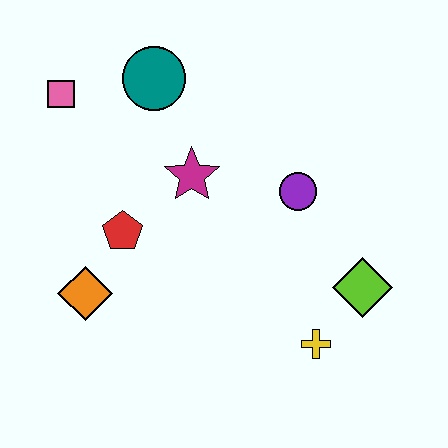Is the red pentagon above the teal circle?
No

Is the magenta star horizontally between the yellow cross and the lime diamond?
No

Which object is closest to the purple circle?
The magenta star is closest to the purple circle.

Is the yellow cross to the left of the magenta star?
No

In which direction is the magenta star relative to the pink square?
The magenta star is to the right of the pink square.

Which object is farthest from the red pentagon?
The lime diamond is farthest from the red pentagon.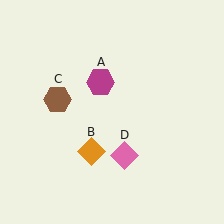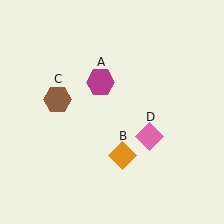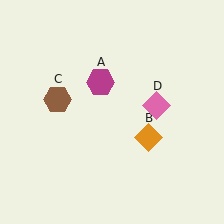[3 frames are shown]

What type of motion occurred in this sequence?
The orange diamond (object B), pink diamond (object D) rotated counterclockwise around the center of the scene.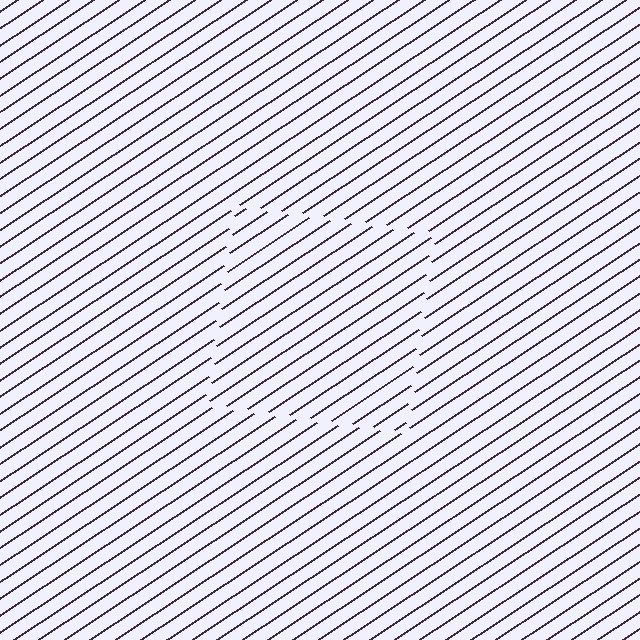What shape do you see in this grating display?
An illusory square. The interior of the shape contains the same grating, shifted by half a period — the contour is defined by the phase discontinuity where line-ends from the inner and outer gratings abut.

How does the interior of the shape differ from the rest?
The interior of the shape contains the same grating, shifted by half a period — the contour is defined by the phase discontinuity where line-ends from the inner and outer gratings abut.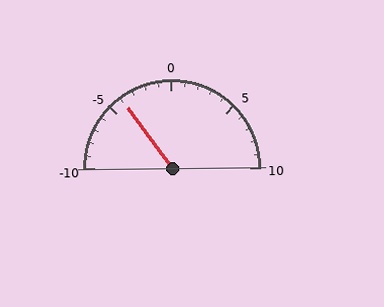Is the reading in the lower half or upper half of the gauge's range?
The reading is in the lower half of the range (-10 to 10).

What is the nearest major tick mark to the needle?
The nearest major tick mark is -5.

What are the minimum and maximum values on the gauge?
The gauge ranges from -10 to 10.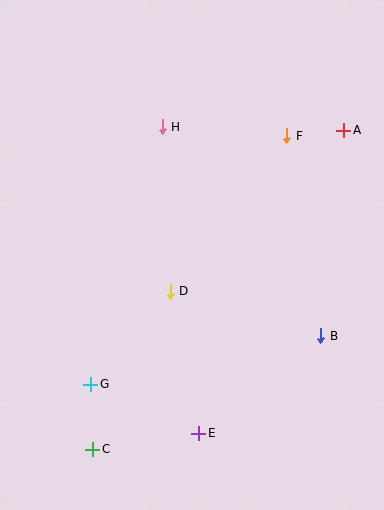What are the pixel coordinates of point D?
Point D is at (170, 291).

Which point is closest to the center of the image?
Point D at (170, 291) is closest to the center.